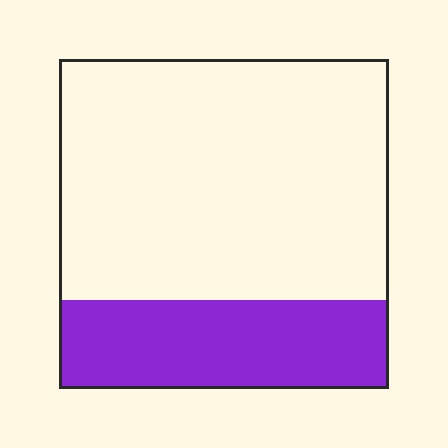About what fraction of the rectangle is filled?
About one quarter (1/4).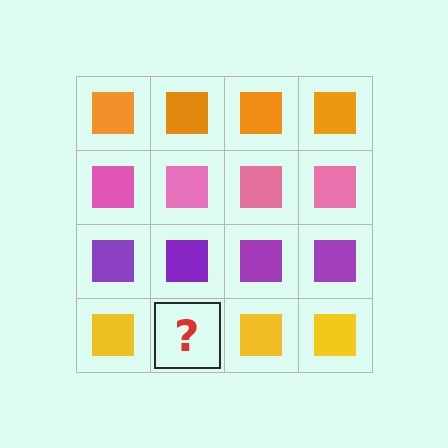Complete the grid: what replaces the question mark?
The question mark should be replaced with a yellow square.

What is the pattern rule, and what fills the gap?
The rule is that each row has a consistent color. The gap should be filled with a yellow square.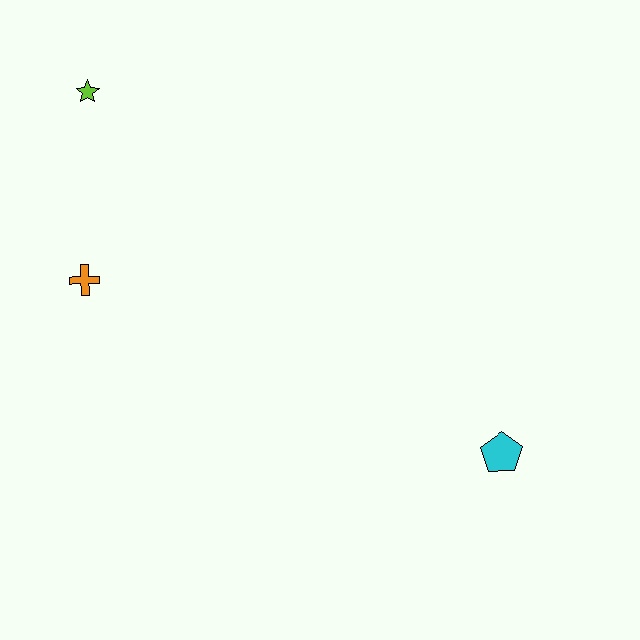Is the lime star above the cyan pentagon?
Yes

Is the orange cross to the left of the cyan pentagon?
Yes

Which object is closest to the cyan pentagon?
The orange cross is closest to the cyan pentagon.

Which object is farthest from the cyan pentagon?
The lime star is farthest from the cyan pentagon.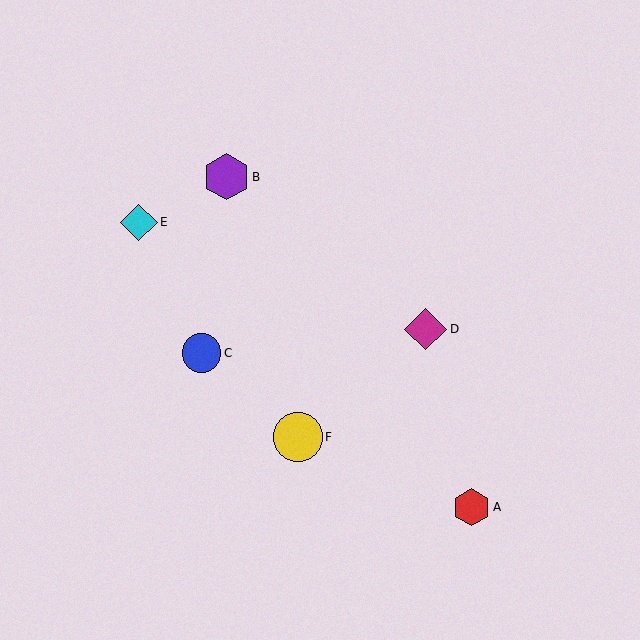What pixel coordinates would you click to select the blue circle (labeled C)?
Click at (201, 353) to select the blue circle C.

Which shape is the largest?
The yellow circle (labeled F) is the largest.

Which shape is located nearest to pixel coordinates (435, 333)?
The magenta diamond (labeled D) at (426, 329) is nearest to that location.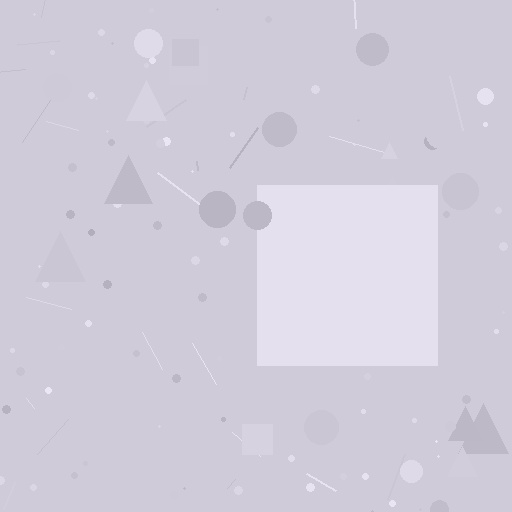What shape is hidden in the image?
A square is hidden in the image.